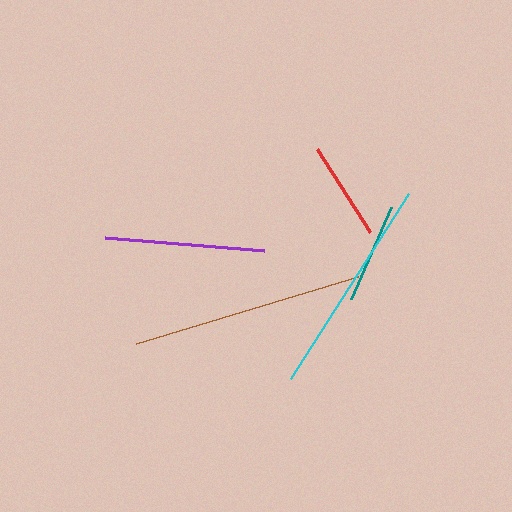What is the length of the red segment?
The red segment is approximately 99 pixels long.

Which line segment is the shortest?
The red line is the shortest at approximately 99 pixels.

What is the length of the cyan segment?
The cyan segment is approximately 219 pixels long.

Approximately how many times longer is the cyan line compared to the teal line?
The cyan line is approximately 2.2 times the length of the teal line.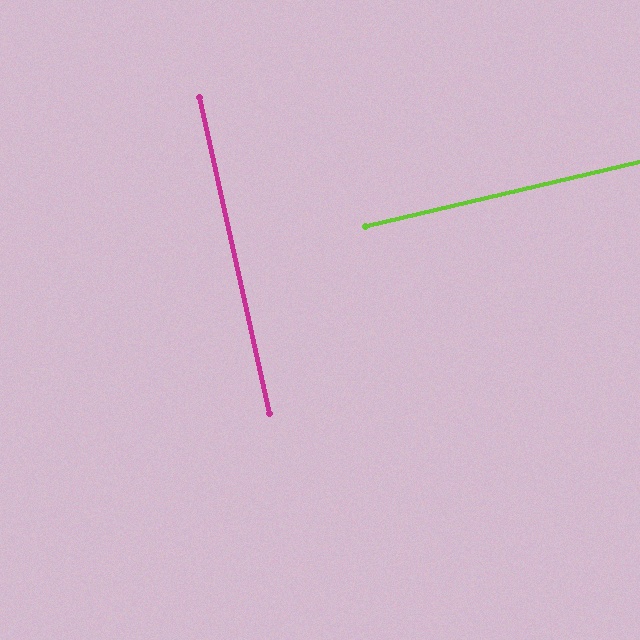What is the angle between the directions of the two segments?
Approximately 89 degrees.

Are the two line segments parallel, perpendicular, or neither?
Perpendicular — they meet at approximately 89°.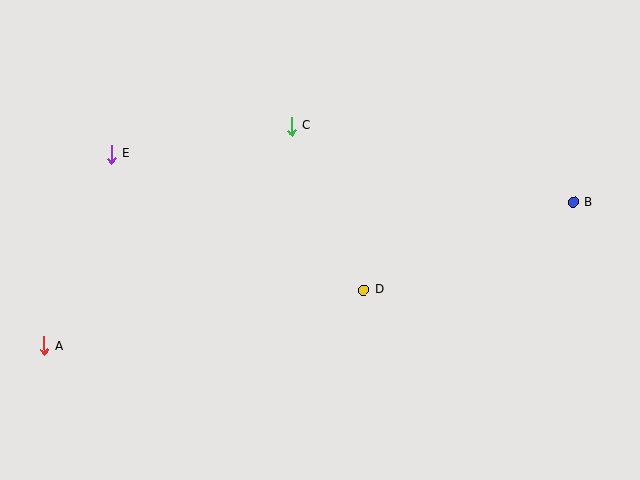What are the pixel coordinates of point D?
Point D is at (363, 290).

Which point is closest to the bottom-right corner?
Point B is closest to the bottom-right corner.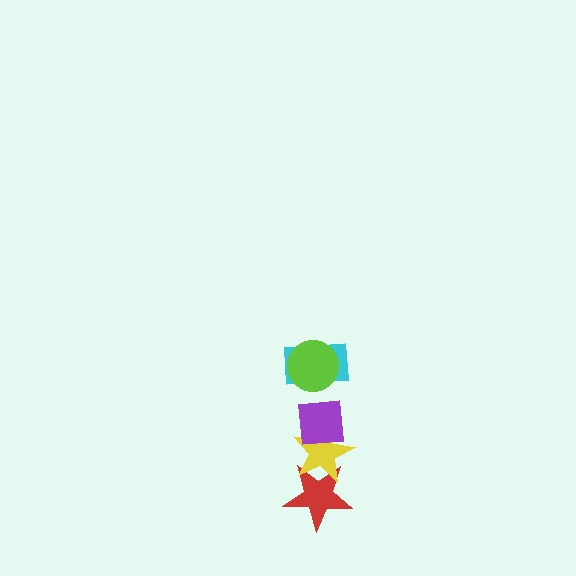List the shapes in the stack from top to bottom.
From top to bottom: the lime circle, the cyan rectangle, the purple square, the yellow star, the red star.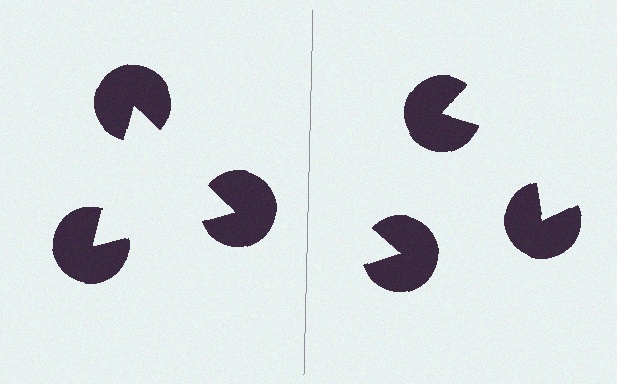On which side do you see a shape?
An illusory triangle appears on the left side. On the right side the wedge cuts are rotated, so no coherent shape forms.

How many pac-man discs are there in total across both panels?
6 — 3 on each side.